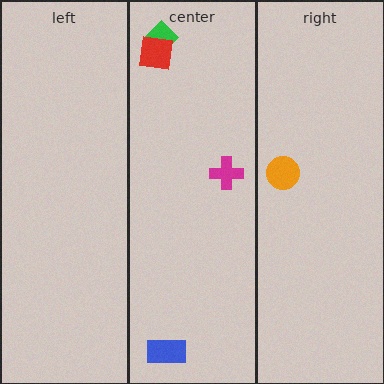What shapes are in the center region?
The green diamond, the blue rectangle, the magenta cross, the red square.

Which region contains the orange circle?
The right region.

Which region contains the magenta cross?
The center region.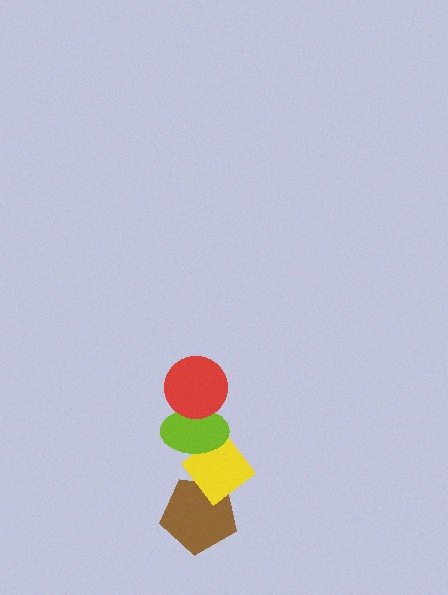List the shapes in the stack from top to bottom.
From top to bottom: the red circle, the lime ellipse, the yellow diamond, the brown pentagon.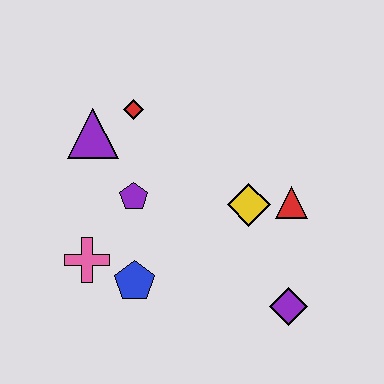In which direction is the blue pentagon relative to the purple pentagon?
The blue pentagon is below the purple pentagon.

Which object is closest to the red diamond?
The purple triangle is closest to the red diamond.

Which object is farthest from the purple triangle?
The purple diamond is farthest from the purple triangle.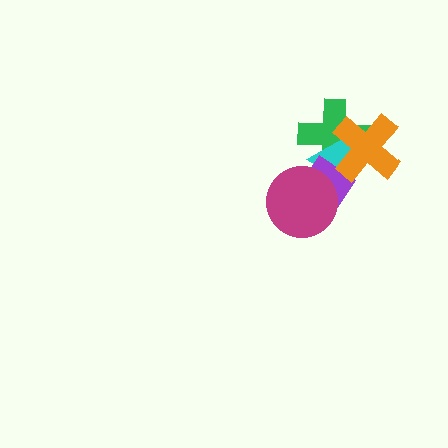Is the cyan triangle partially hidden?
Yes, it is partially covered by another shape.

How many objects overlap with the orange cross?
3 objects overlap with the orange cross.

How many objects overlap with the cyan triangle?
4 objects overlap with the cyan triangle.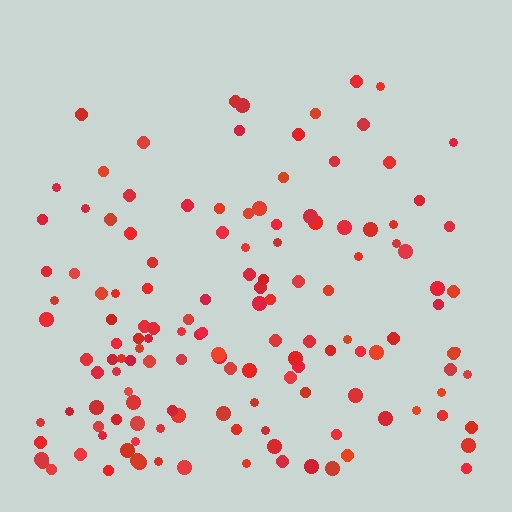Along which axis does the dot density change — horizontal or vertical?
Vertical.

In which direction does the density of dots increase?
From top to bottom, with the bottom side densest.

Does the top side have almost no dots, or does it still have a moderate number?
Still a moderate number, just noticeably fewer than the bottom.